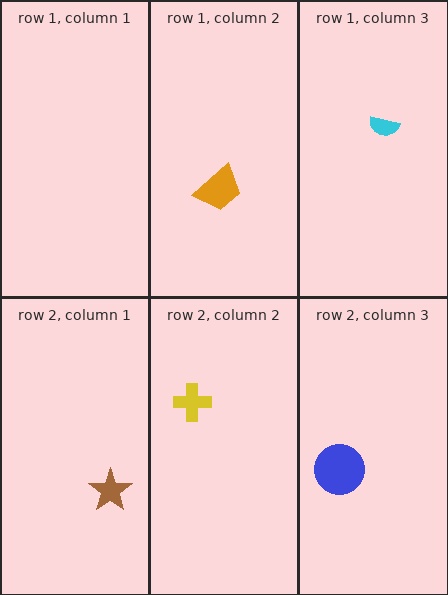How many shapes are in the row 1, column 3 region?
1.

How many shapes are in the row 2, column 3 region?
1.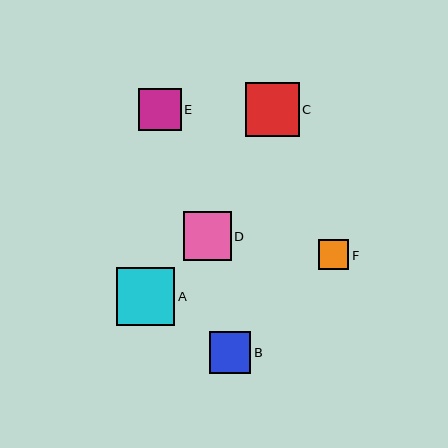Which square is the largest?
Square A is the largest with a size of approximately 58 pixels.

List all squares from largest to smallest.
From largest to smallest: A, C, D, E, B, F.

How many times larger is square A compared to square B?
Square A is approximately 1.4 times the size of square B.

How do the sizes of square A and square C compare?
Square A and square C are approximately the same size.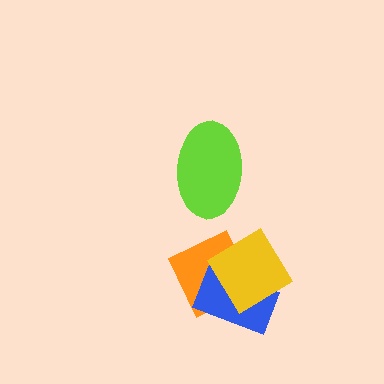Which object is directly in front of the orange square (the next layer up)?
The blue rectangle is directly in front of the orange square.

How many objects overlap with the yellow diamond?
2 objects overlap with the yellow diamond.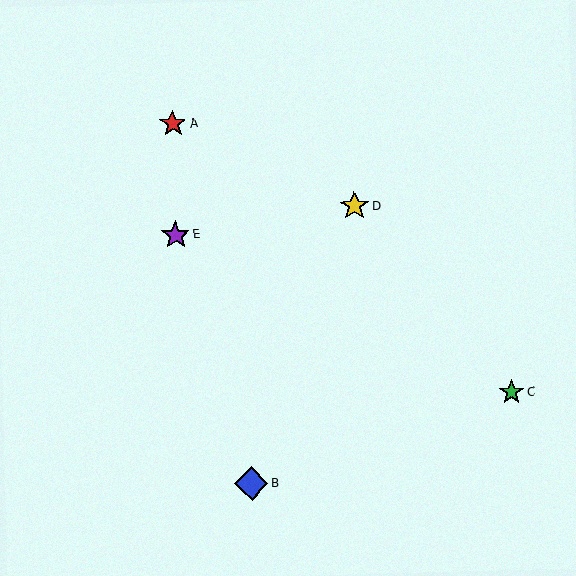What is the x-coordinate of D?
Object D is at x≈354.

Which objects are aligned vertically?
Objects A, E are aligned vertically.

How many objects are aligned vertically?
2 objects (A, E) are aligned vertically.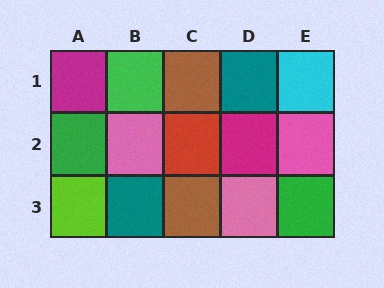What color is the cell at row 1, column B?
Green.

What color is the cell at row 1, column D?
Teal.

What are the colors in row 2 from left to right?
Green, pink, red, magenta, pink.